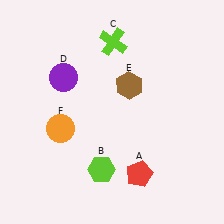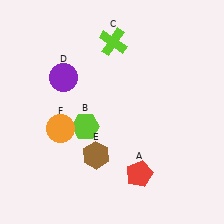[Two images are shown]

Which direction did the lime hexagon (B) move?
The lime hexagon (B) moved up.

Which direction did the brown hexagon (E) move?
The brown hexagon (E) moved down.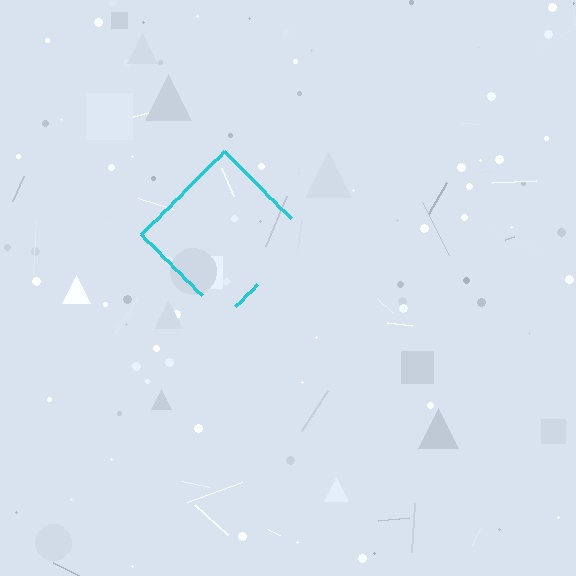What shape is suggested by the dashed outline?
The dashed outline suggests a diamond.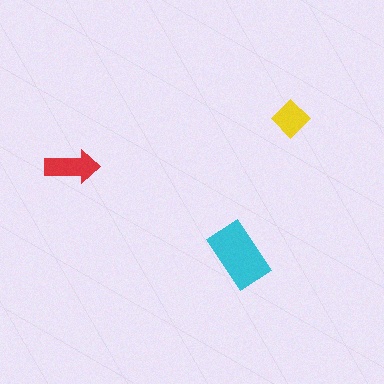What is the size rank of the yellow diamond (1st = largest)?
3rd.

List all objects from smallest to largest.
The yellow diamond, the red arrow, the cyan rectangle.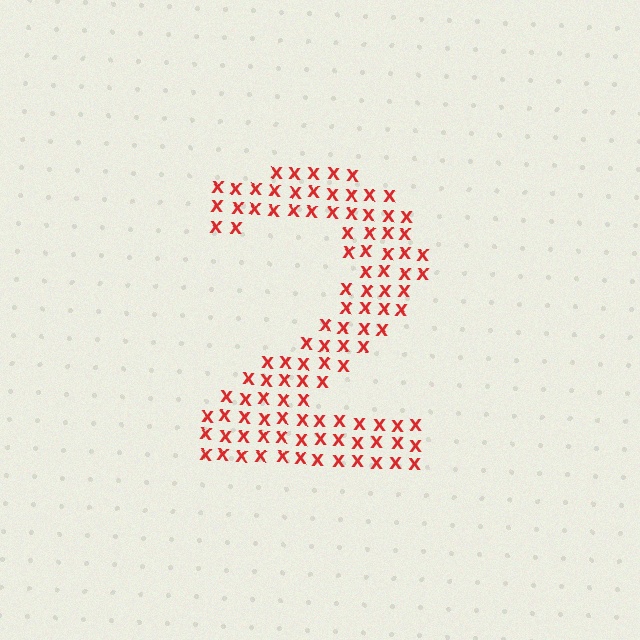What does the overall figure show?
The overall figure shows the digit 2.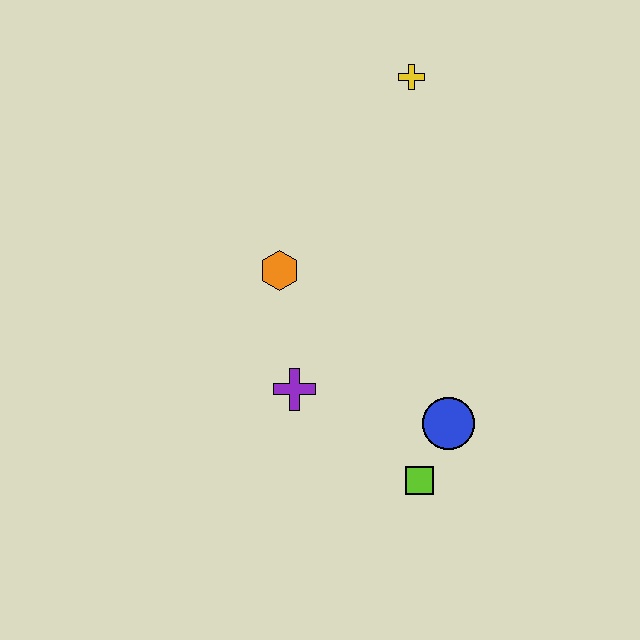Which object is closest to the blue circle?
The lime square is closest to the blue circle.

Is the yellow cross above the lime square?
Yes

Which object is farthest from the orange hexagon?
The lime square is farthest from the orange hexagon.